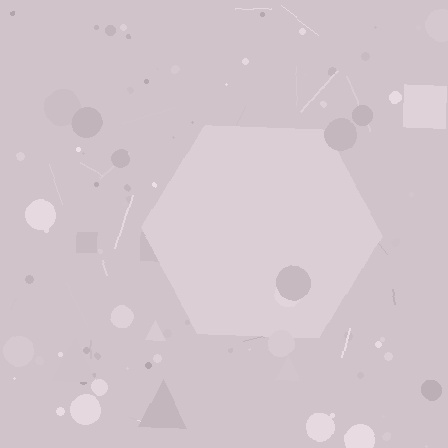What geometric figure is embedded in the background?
A hexagon is embedded in the background.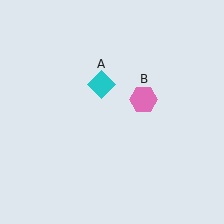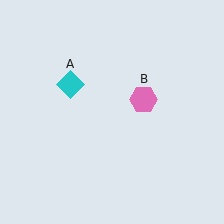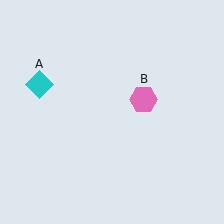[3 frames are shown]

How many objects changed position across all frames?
1 object changed position: cyan diamond (object A).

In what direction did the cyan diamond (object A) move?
The cyan diamond (object A) moved left.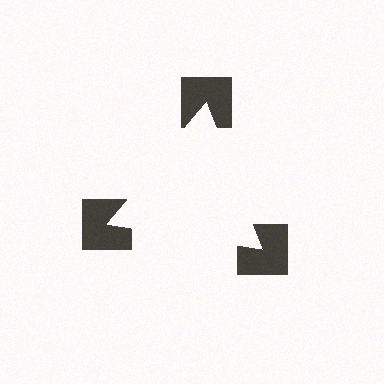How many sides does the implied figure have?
3 sides.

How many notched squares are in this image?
There are 3 — one at each vertex of the illusory triangle.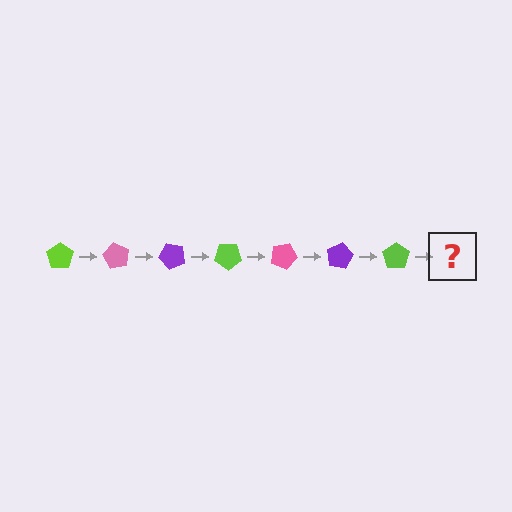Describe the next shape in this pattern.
It should be a pink pentagon, rotated 420 degrees from the start.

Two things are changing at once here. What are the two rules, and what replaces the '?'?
The two rules are that it rotates 60 degrees each step and the color cycles through lime, pink, and purple. The '?' should be a pink pentagon, rotated 420 degrees from the start.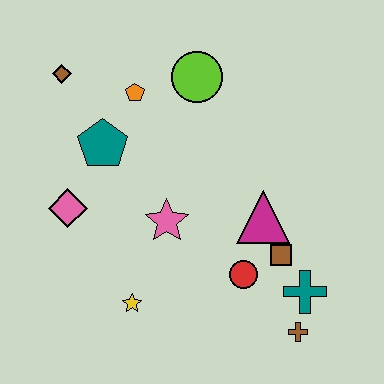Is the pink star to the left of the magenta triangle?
Yes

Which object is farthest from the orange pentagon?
The brown cross is farthest from the orange pentagon.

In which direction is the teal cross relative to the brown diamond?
The teal cross is to the right of the brown diamond.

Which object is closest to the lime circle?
The orange pentagon is closest to the lime circle.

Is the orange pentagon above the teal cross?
Yes